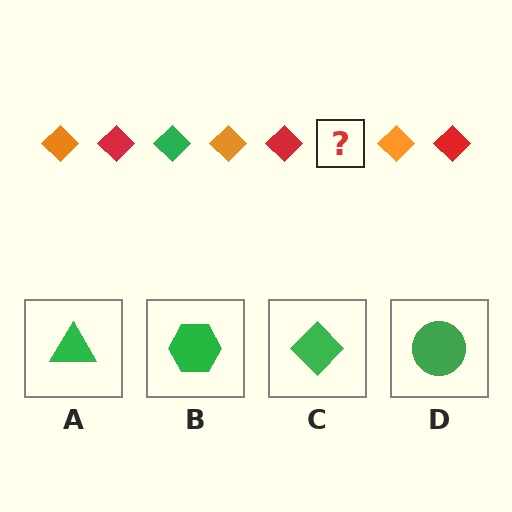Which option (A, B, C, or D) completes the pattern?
C.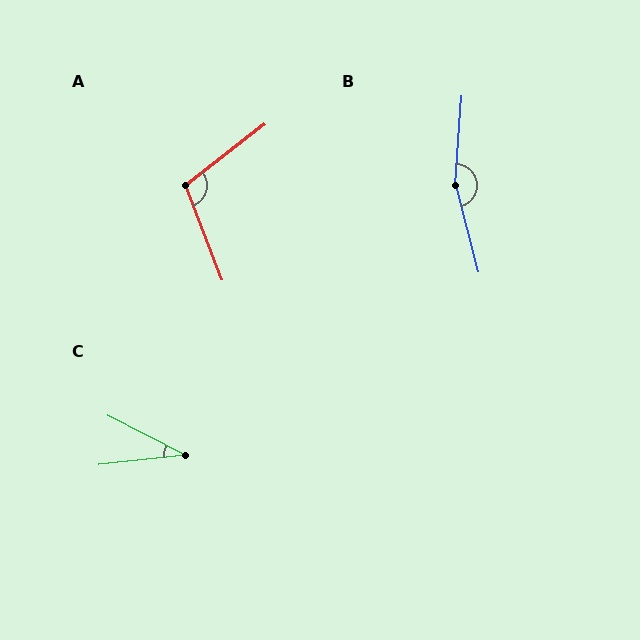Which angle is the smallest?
C, at approximately 33 degrees.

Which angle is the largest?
B, at approximately 161 degrees.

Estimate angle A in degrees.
Approximately 107 degrees.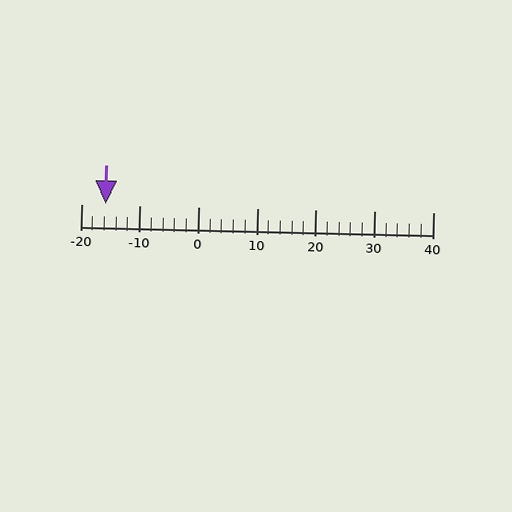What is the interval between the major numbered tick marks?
The major tick marks are spaced 10 units apart.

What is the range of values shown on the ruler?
The ruler shows values from -20 to 40.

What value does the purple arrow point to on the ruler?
The purple arrow points to approximately -16.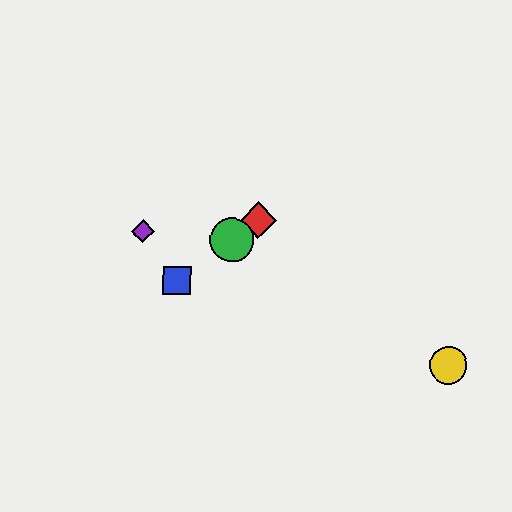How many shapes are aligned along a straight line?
3 shapes (the red diamond, the blue square, the green circle) are aligned along a straight line.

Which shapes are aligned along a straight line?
The red diamond, the blue square, the green circle are aligned along a straight line.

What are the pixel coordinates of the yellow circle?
The yellow circle is at (448, 365).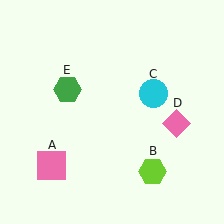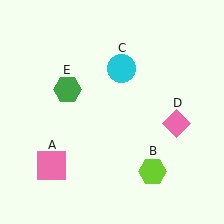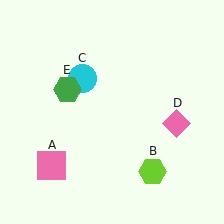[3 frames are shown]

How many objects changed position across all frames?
1 object changed position: cyan circle (object C).